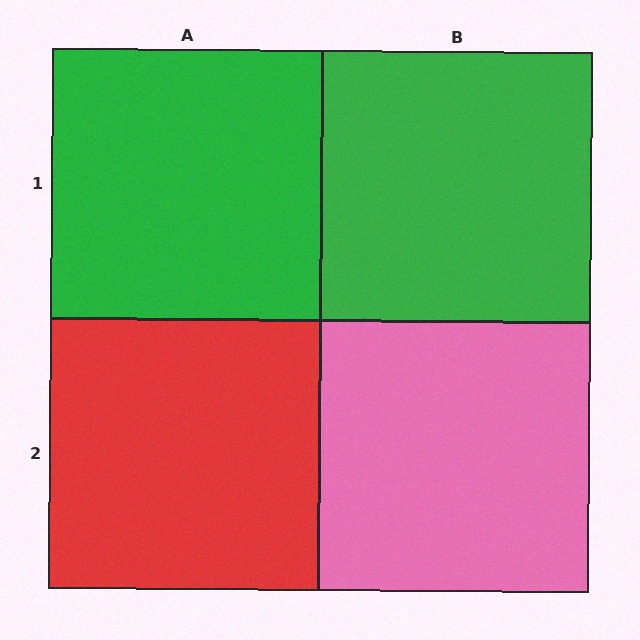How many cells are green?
2 cells are green.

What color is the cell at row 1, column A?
Green.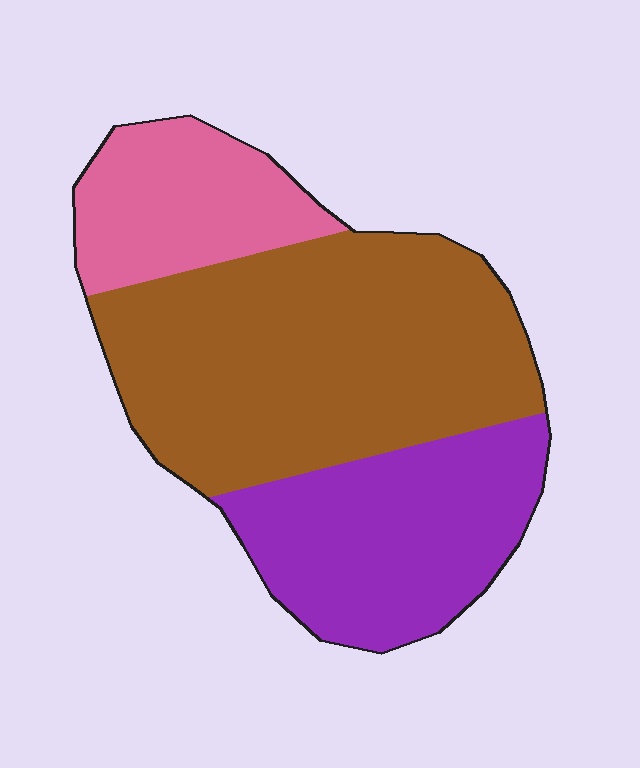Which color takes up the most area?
Brown, at roughly 50%.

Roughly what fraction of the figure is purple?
Purple takes up between a quarter and a half of the figure.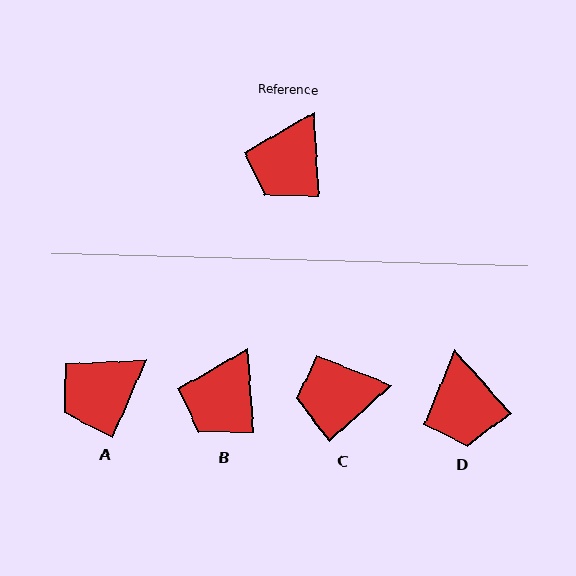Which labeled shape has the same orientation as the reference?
B.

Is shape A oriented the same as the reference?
No, it is off by about 27 degrees.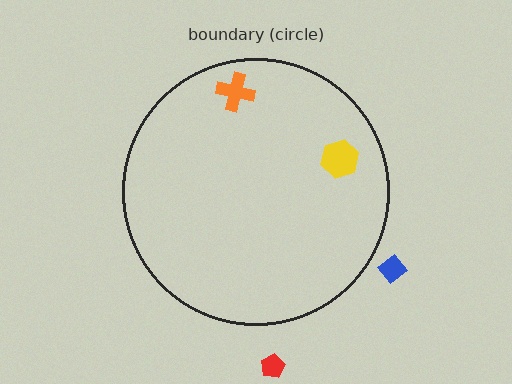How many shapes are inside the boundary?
2 inside, 2 outside.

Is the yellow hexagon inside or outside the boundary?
Inside.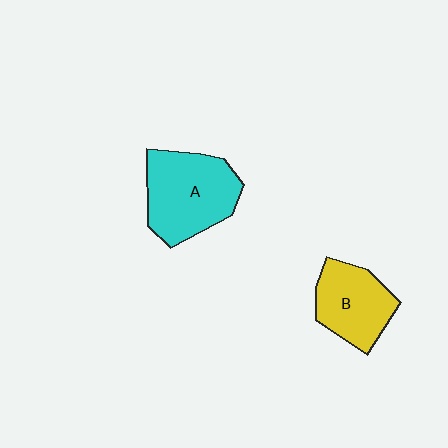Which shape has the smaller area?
Shape B (yellow).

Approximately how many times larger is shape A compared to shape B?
Approximately 1.3 times.